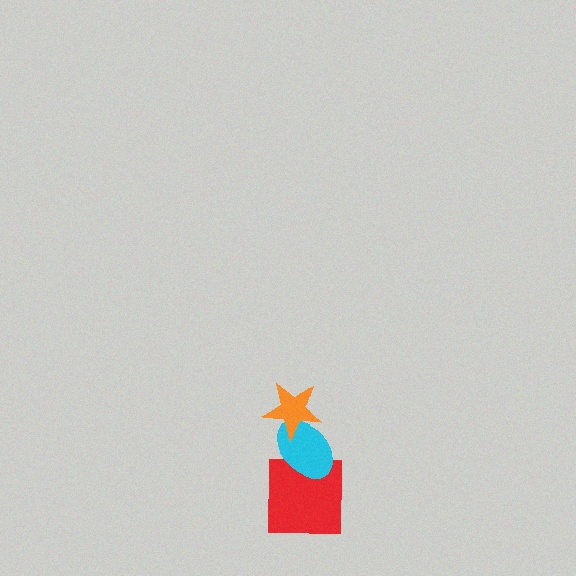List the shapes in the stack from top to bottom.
From top to bottom: the orange star, the cyan ellipse, the red square.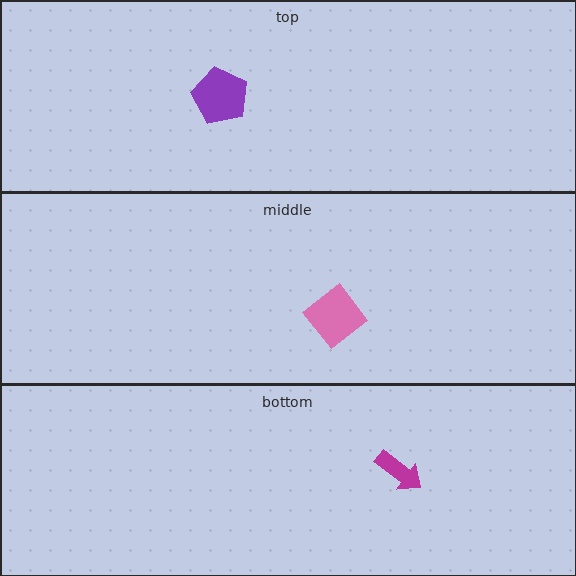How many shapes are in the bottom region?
1.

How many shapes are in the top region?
1.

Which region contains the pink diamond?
The middle region.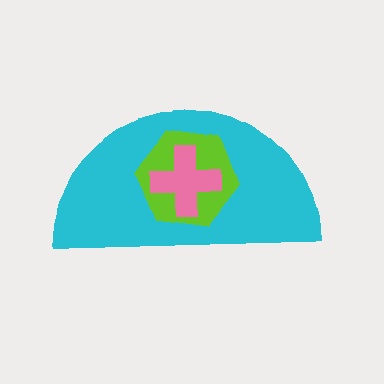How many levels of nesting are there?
3.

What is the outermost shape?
The cyan semicircle.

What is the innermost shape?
The pink cross.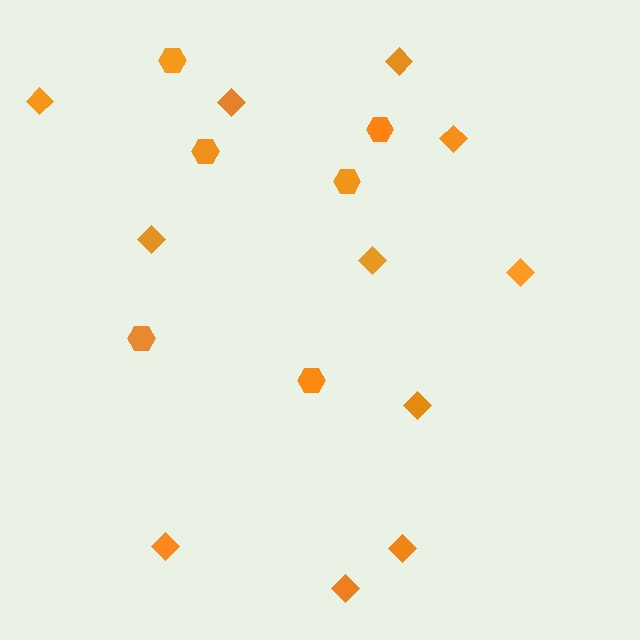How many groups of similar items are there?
There are 2 groups: one group of hexagons (6) and one group of diamonds (11).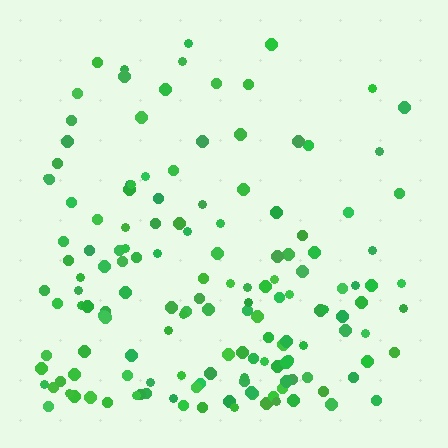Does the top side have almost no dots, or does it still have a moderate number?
Still a moderate number, just noticeably fewer than the bottom.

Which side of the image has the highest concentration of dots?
The bottom.